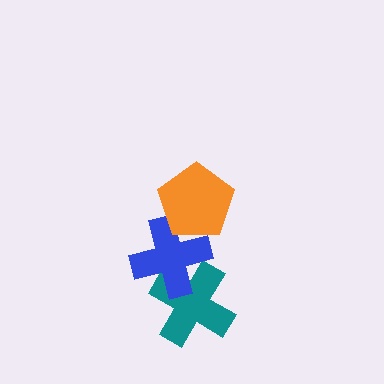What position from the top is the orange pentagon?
The orange pentagon is 1st from the top.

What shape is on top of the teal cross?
The blue cross is on top of the teal cross.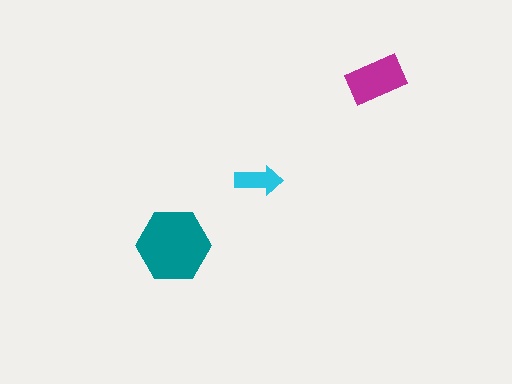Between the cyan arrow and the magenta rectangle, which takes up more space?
The magenta rectangle.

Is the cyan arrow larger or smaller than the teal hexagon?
Smaller.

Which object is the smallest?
The cyan arrow.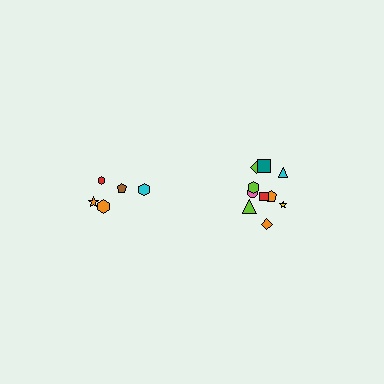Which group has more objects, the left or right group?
The right group.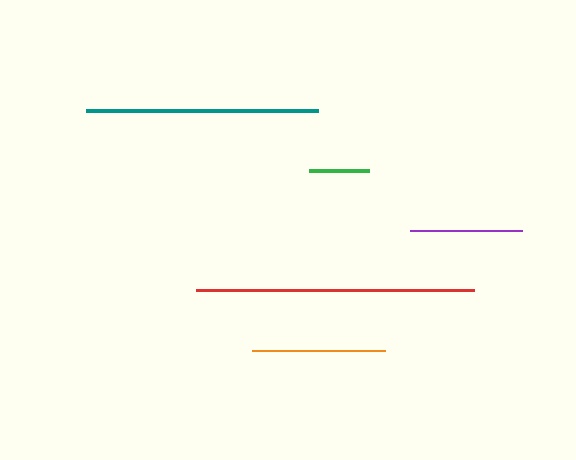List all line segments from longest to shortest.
From longest to shortest: red, teal, orange, purple, green.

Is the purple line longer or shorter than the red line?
The red line is longer than the purple line.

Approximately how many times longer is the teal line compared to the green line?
The teal line is approximately 3.8 times the length of the green line.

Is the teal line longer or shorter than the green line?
The teal line is longer than the green line.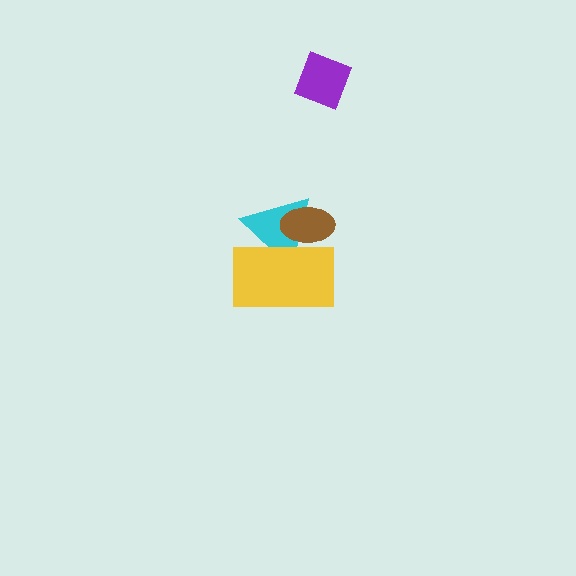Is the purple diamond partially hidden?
No, no other shape covers it.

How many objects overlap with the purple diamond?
0 objects overlap with the purple diamond.